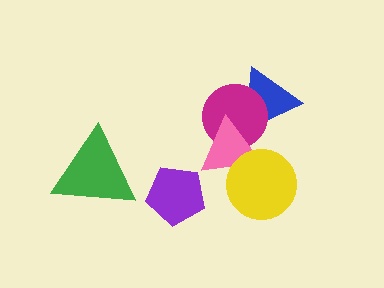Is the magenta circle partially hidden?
Yes, it is partially covered by another shape.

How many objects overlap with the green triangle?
0 objects overlap with the green triangle.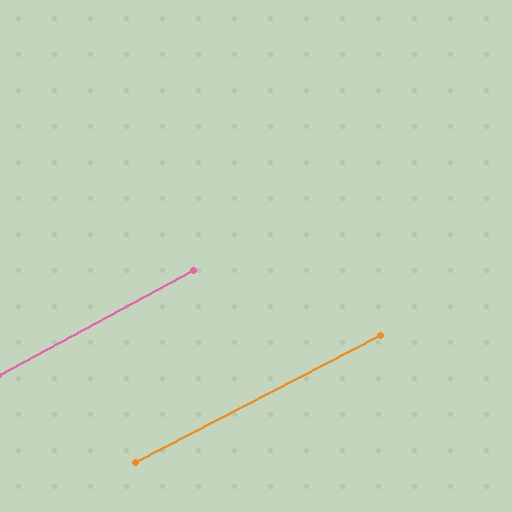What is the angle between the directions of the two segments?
Approximately 1 degree.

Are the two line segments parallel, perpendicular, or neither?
Parallel — their directions differ by only 1.1°.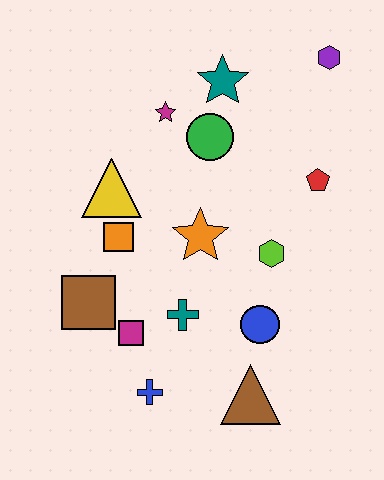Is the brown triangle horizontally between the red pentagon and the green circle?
Yes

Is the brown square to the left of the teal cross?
Yes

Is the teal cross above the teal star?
No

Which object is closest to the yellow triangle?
The orange square is closest to the yellow triangle.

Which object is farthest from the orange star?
The purple hexagon is farthest from the orange star.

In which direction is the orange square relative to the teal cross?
The orange square is above the teal cross.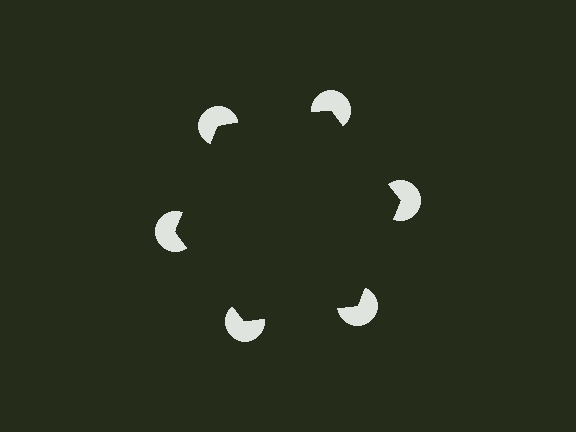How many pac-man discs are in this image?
There are 6 — one at each vertex of the illusory hexagon.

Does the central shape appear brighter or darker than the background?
It typically appears slightly darker than the background, even though no actual brightness change is drawn.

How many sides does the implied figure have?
6 sides.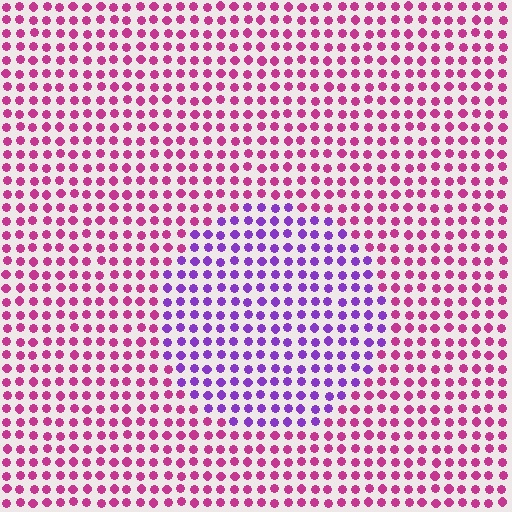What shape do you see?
I see a circle.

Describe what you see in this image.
The image is filled with small magenta elements in a uniform arrangement. A circle-shaped region is visible where the elements are tinted to a slightly different hue, forming a subtle color boundary.